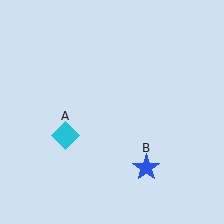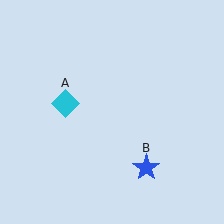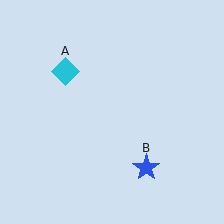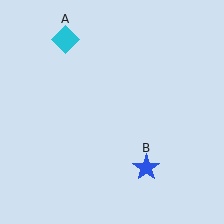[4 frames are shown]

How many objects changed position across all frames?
1 object changed position: cyan diamond (object A).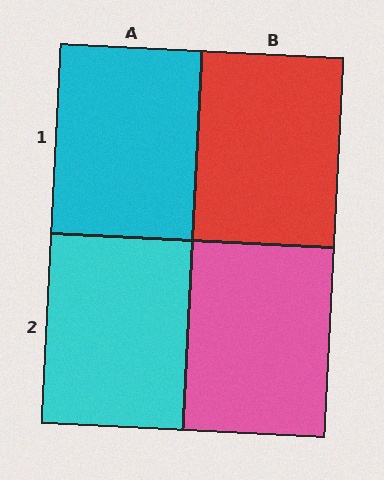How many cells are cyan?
2 cells are cyan.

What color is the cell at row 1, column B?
Red.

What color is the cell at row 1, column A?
Cyan.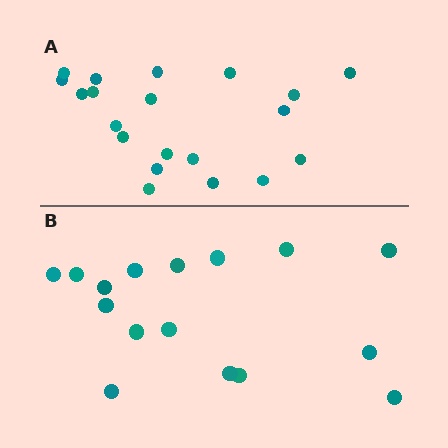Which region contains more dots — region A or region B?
Region A (the top region) has more dots.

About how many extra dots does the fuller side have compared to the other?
Region A has about 4 more dots than region B.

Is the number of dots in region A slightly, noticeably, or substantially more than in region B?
Region A has noticeably more, but not dramatically so. The ratio is roughly 1.2 to 1.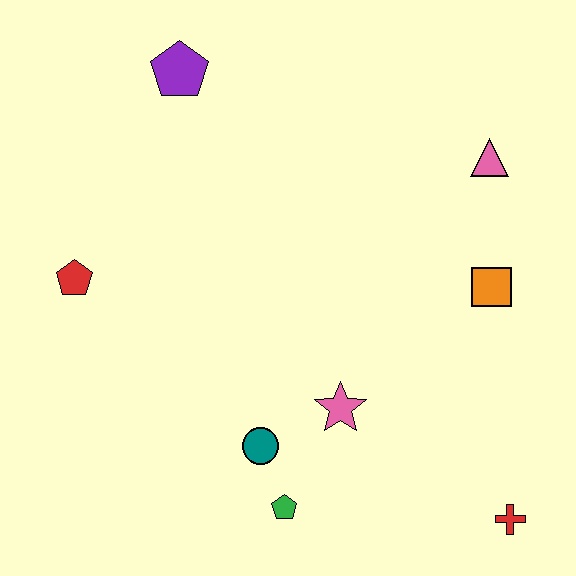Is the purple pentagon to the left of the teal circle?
Yes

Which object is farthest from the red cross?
The purple pentagon is farthest from the red cross.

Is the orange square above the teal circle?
Yes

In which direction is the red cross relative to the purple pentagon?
The red cross is below the purple pentagon.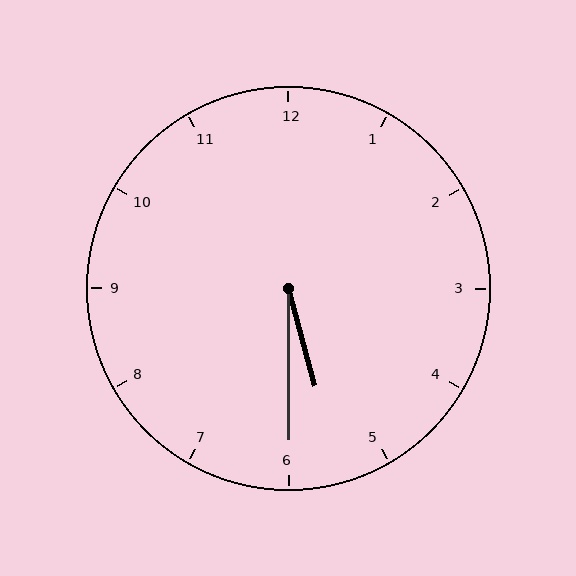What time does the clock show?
5:30.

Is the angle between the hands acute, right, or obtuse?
It is acute.